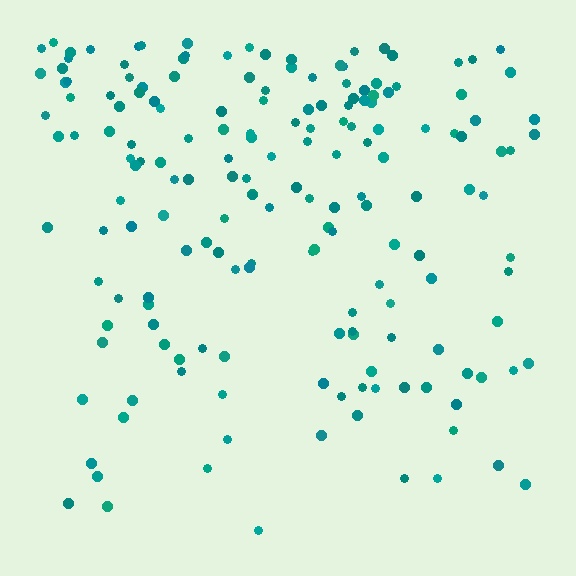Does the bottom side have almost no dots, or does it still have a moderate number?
Still a moderate number, just noticeably fewer than the top.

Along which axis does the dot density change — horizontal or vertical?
Vertical.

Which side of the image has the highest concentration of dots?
The top.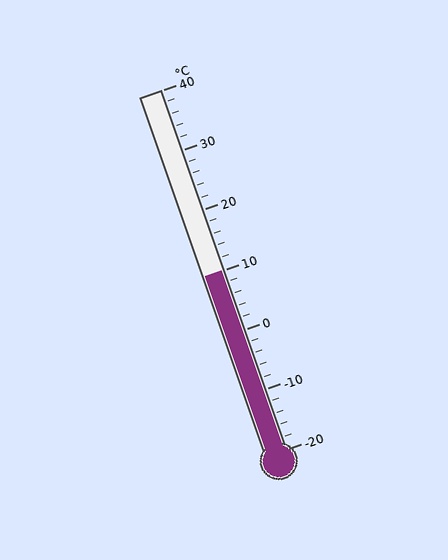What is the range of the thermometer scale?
The thermometer scale ranges from -20°C to 40°C.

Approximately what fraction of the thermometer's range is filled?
The thermometer is filled to approximately 50% of its range.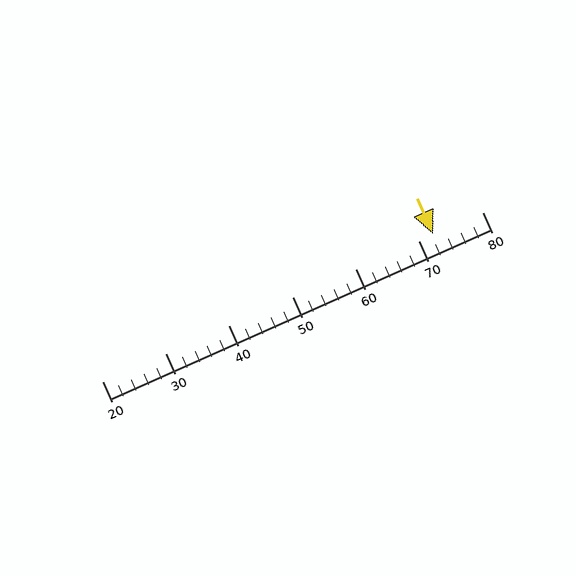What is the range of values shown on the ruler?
The ruler shows values from 20 to 80.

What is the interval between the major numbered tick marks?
The major tick marks are spaced 10 units apart.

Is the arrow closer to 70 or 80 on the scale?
The arrow is closer to 70.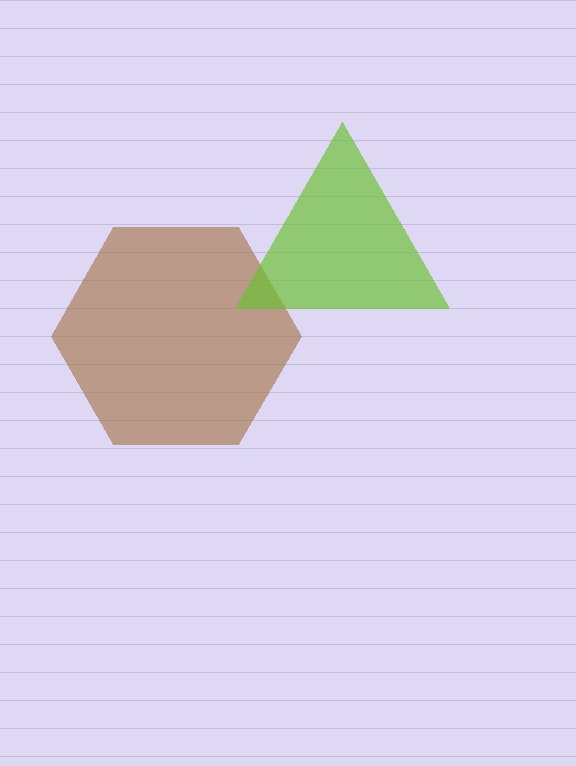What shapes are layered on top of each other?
The layered shapes are: a brown hexagon, a lime triangle.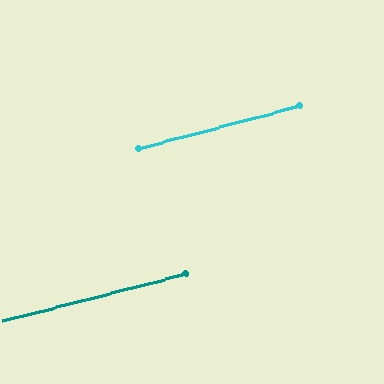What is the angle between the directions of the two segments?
Approximately 1 degree.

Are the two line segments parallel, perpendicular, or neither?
Parallel — their directions differ by only 0.7°.